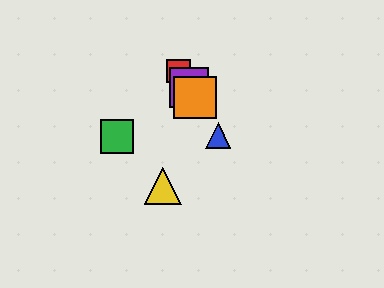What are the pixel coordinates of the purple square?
The purple square is at (189, 87).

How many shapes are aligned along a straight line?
4 shapes (the red square, the blue triangle, the purple square, the orange square) are aligned along a straight line.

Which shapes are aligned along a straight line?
The red square, the blue triangle, the purple square, the orange square are aligned along a straight line.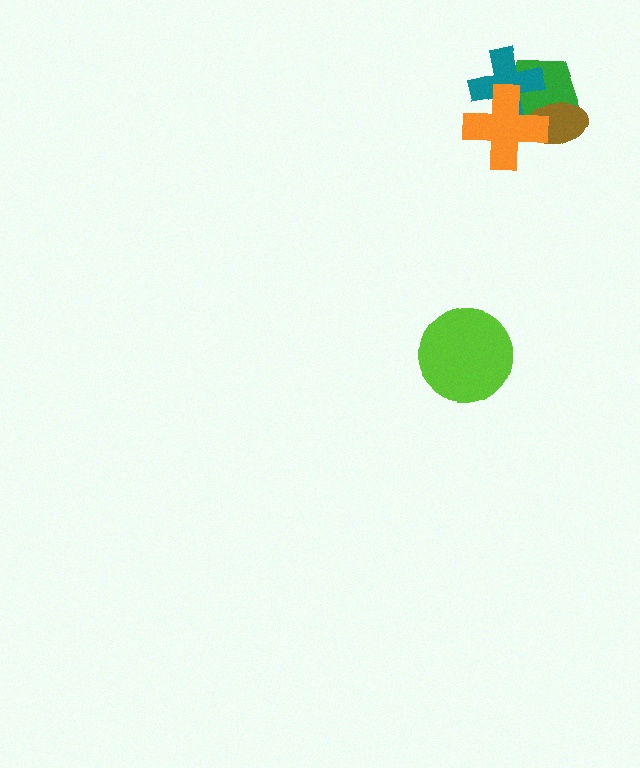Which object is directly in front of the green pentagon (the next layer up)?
The brown ellipse is directly in front of the green pentagon.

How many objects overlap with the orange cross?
3 objects overlap with the orange cross.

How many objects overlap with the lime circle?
0 objects overlap with the lime circle.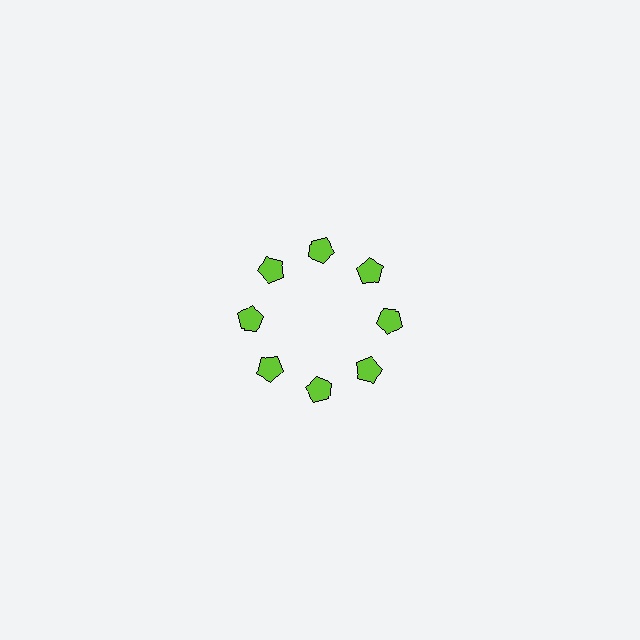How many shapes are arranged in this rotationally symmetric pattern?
There are 8 shapes, arranged in 8 groups of 1.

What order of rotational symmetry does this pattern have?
This pattern has 8-fold rotational symmetry.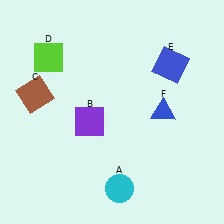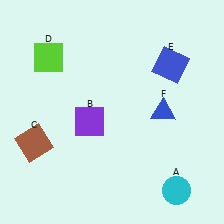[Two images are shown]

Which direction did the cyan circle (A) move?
The cyan circle (A) moved right.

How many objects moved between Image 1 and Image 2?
2 objects moved between the two images.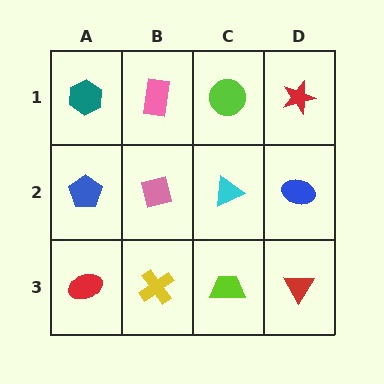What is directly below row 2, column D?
A red triangle.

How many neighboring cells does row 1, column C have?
3.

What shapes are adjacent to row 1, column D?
A blue ellipse (row 2, column D), a lime circle (row 1, column C).